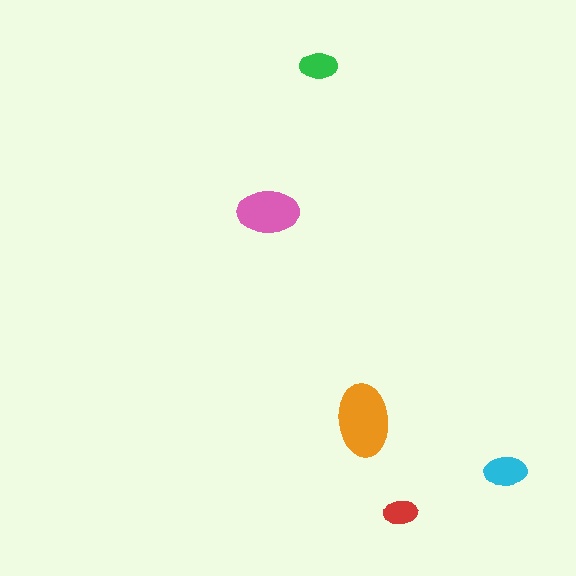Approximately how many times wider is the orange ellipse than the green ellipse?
About 2 times wider.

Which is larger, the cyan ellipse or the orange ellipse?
The orange one.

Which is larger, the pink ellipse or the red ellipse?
The pink one.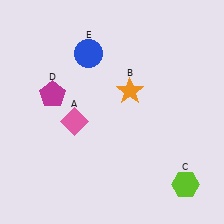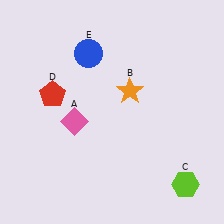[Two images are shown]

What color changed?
The pentagon (D) changed from magenta in Image 1 to red in Image 2.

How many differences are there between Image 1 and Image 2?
There is 1 difference between the two images.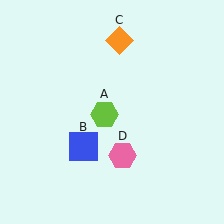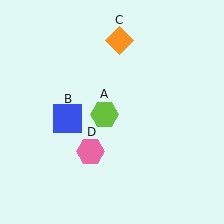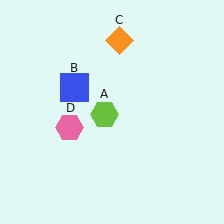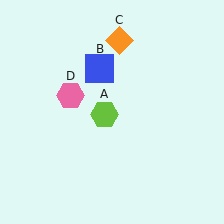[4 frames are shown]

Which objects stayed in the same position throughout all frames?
Lime hexagon (object A) and orange diamond (object C) remained stationary.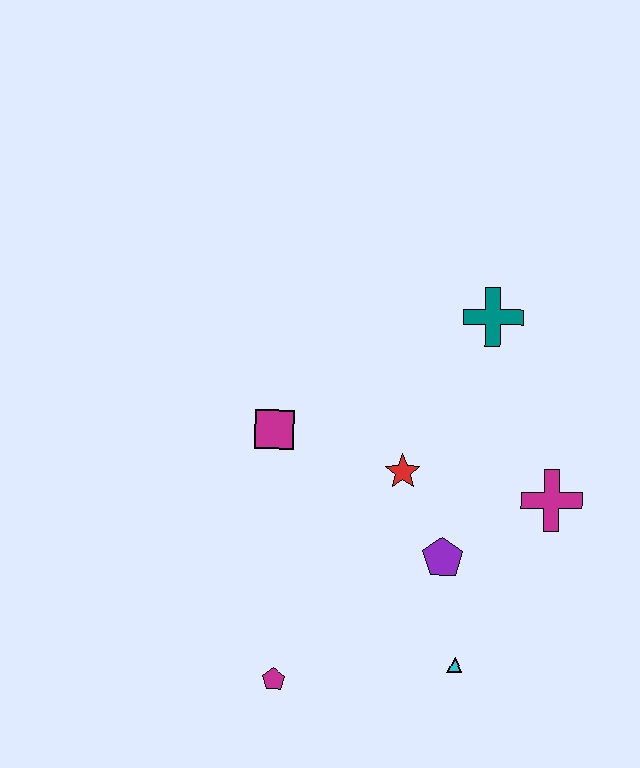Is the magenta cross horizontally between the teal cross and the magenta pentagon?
No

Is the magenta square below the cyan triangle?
No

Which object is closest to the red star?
The purple pentagon is closest to the red star.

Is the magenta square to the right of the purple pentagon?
No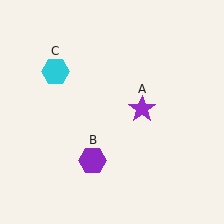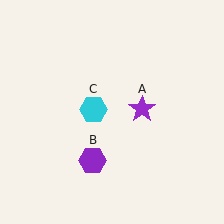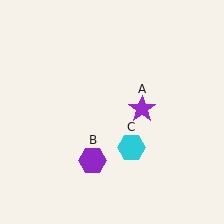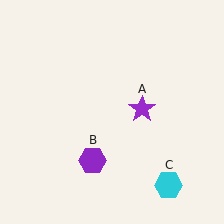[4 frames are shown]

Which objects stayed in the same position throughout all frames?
Purple star (object A) and purple hexagon (object B) remained stationary.